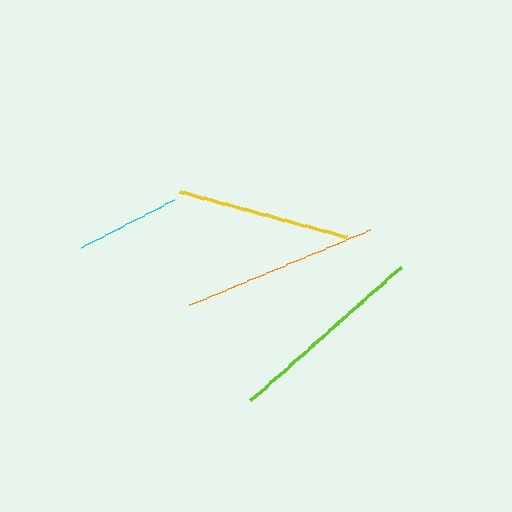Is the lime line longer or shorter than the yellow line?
The lime line is longer than the yellow line.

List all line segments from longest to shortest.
From longest to shortest: lime, orange, yellow, cyan.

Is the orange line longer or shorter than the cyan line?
The orange line is longer than the cyan line.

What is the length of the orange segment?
The orange segment is approximately 195 pixels long.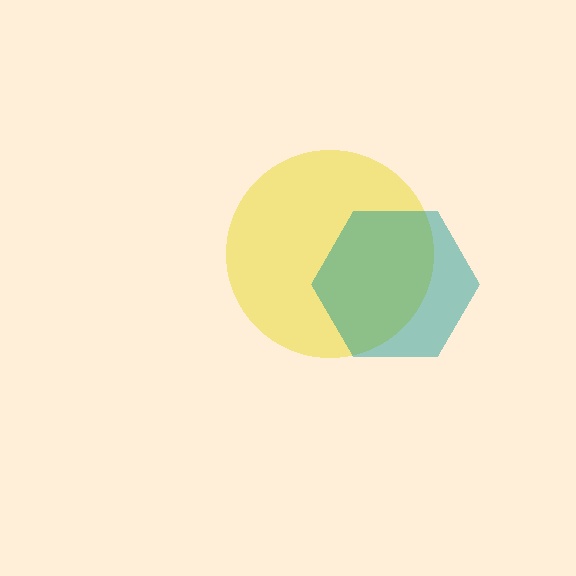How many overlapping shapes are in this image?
There are 2 overlapping shapes in the image.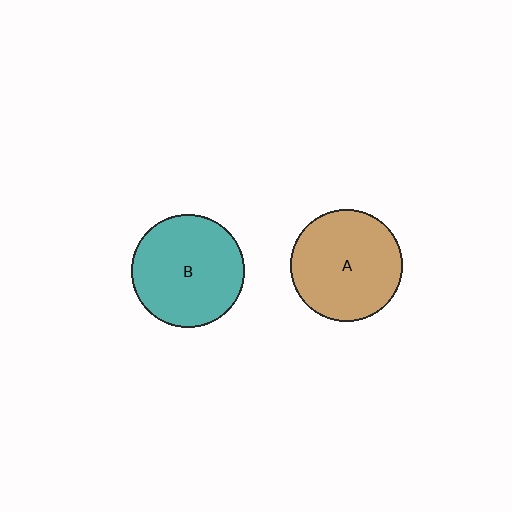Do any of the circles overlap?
No, none of the circles overlap.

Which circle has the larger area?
Circle B (teal).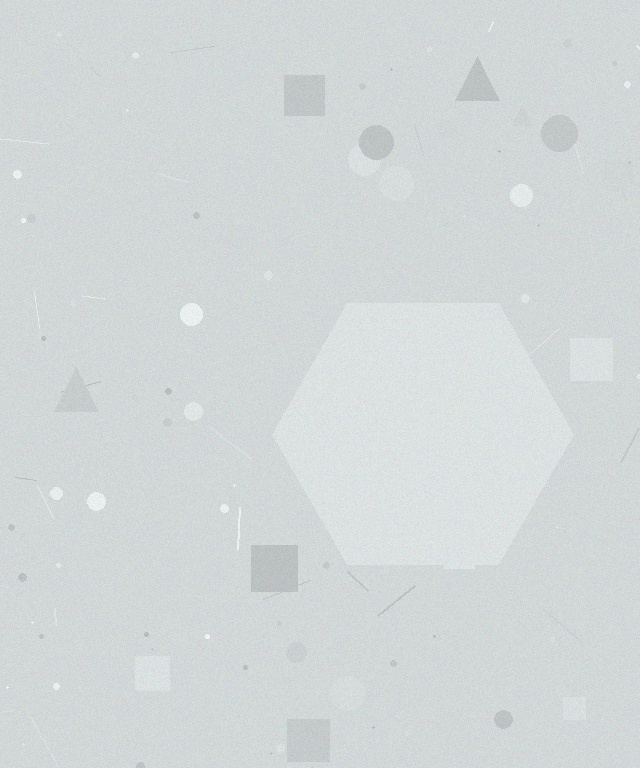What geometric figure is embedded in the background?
A hexagon is embedded in the background.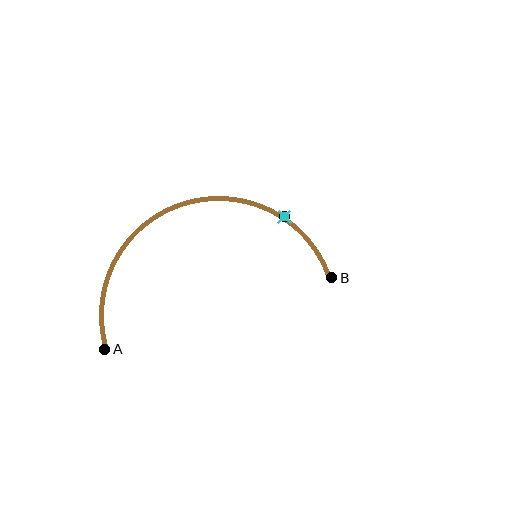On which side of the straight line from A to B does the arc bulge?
The arc bulges above the straight line connecting A and B.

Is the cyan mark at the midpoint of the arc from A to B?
No. The cyan mark lies on the arc but is closer to endpoint B. The arc midpoint would be at the point on the curve equidistant along the arc from both A and B.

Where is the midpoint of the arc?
The arc midpoint is the point on the curve farthest from the straight line joining A and B. It sits above that line.